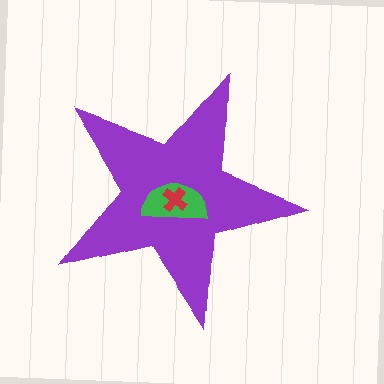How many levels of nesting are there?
3.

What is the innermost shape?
The red cross.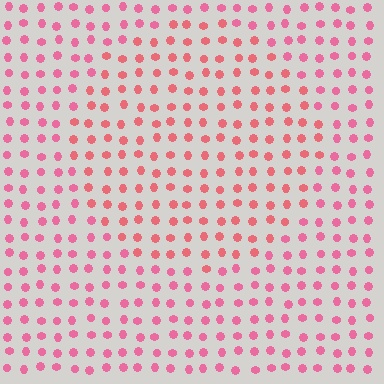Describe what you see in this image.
The image is filled with small pink elements in a uniform arrangement. A circle-shaped region is visible where the elements are tinted to a slightly different hue, forming a subtle color boundary.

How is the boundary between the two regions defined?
The boundary is defined purely by a slight shift in hue (about 19 degrees). Spacing, size, and orientation are identical on both sides.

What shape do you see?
I see a circle.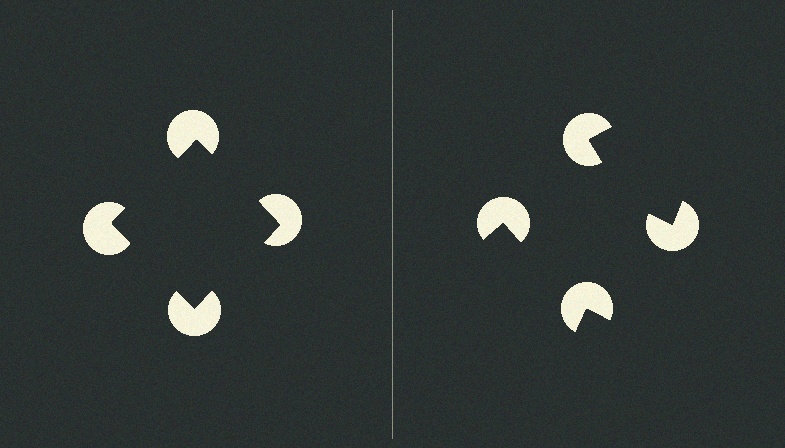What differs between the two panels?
The pac-man discs are positioned identically on both sides; only the wedge orientations differ. On the left they align to a square; on the right they are misaligned.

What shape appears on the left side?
An illusory square.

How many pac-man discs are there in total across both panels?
8 — 4 on each side.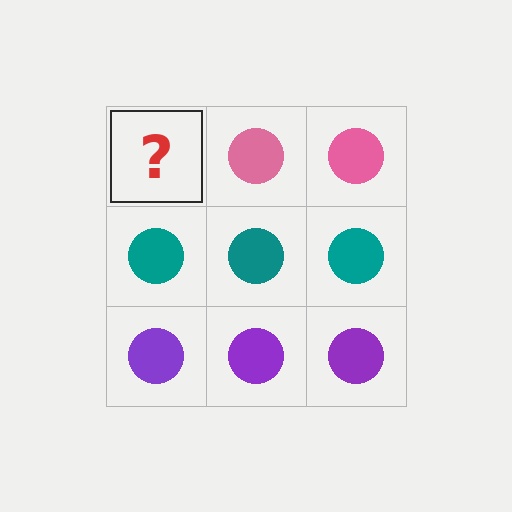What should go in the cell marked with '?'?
The missing cell should contain a pink circle.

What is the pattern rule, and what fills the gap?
The rule is that each row has a consistent color. The gap should be filled with a pink circle.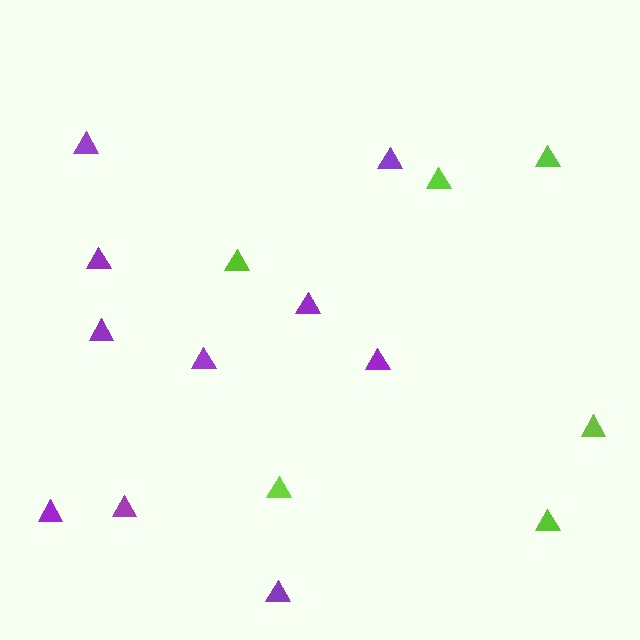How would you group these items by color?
There are 2 groups: one group of lime triangles (6) and one group of purple triangles (10).